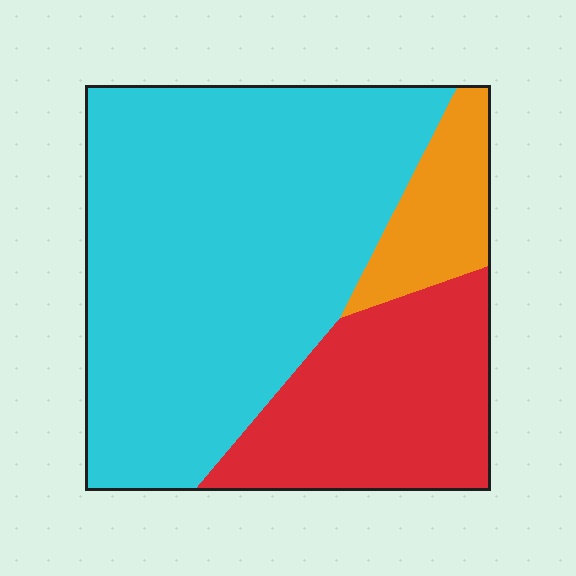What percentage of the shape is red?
Red covers 26% of the shape.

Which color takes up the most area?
Cyan, at roughly 65%.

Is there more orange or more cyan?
Cyan.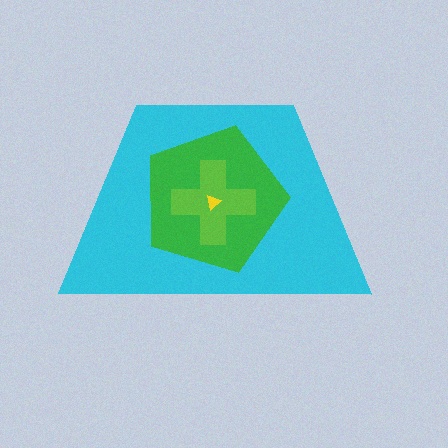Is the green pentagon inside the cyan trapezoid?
Yes.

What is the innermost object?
The yellow triangle.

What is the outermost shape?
The cyan trapezoid.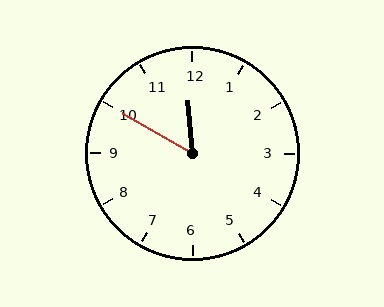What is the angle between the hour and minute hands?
Approximately 55 degrees.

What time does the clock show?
11:50.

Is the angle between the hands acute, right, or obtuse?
It is acute.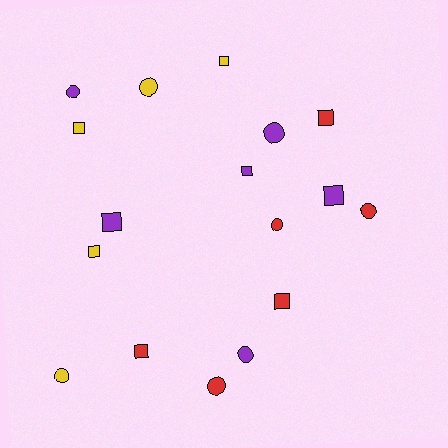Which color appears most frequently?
Purple, with 6 objects.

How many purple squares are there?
There are 3 purple squares.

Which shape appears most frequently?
Square, with 9 objects.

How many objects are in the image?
There are 17 objects.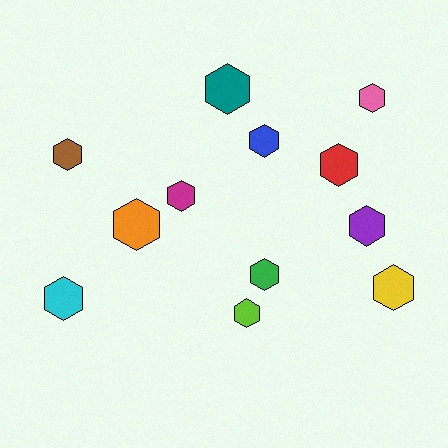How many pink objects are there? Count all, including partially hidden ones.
There is 1 pink object.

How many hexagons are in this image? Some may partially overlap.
There are 12 hexagons.